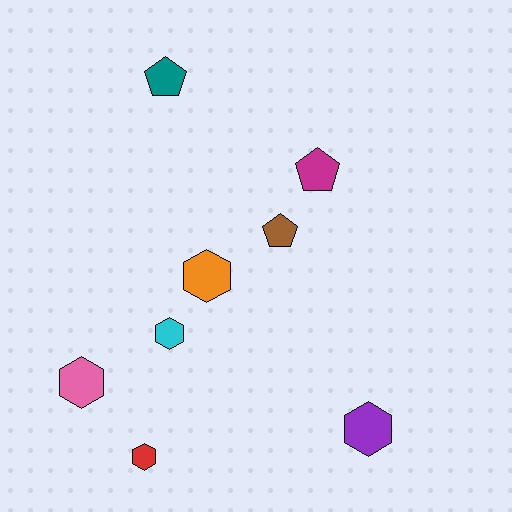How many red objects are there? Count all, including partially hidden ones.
There is 1 red object.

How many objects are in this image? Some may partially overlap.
There are 8 objects.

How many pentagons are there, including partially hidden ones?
There are 3 pentagons.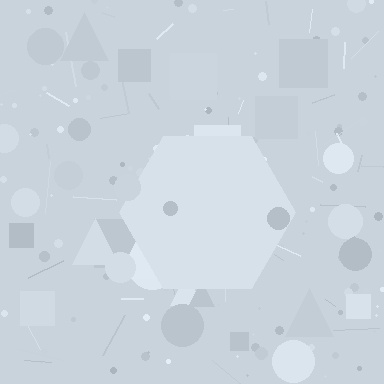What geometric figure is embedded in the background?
A hexagon is embedded in the background.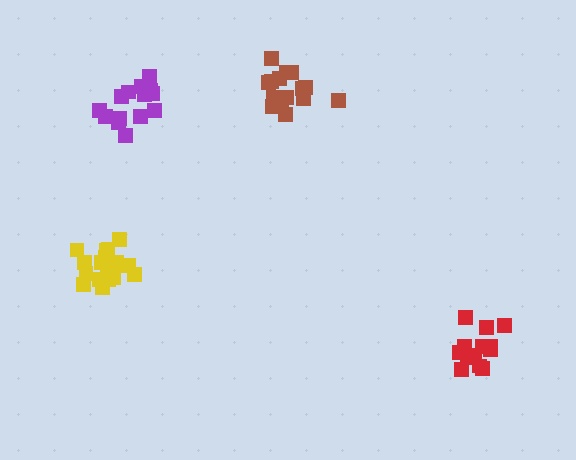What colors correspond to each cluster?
The clusters are colored: red, yellow, brown, purple.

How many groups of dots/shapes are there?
There are 4 groups.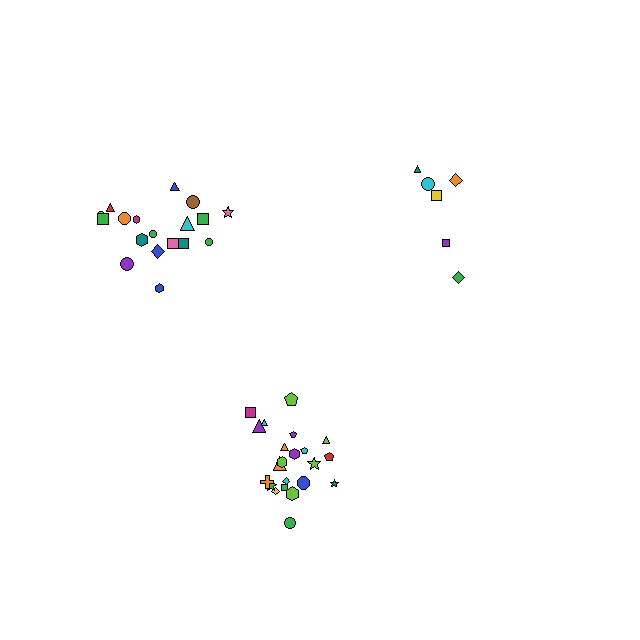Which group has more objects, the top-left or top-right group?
The top-left group.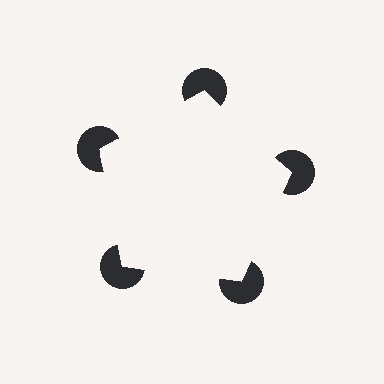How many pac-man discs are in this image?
There are 5 — one at each vertex of the illusory pentagon.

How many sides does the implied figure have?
5 sides.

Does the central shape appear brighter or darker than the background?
It typically appears slightly brighter than the background, even though no actual brightness change is drawn.